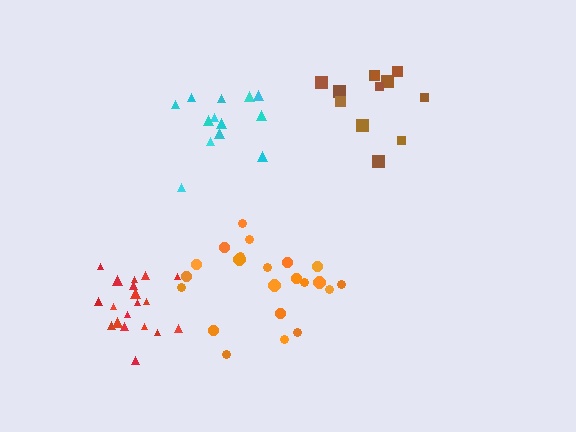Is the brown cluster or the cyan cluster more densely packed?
Brown.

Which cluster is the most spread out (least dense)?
Cyan.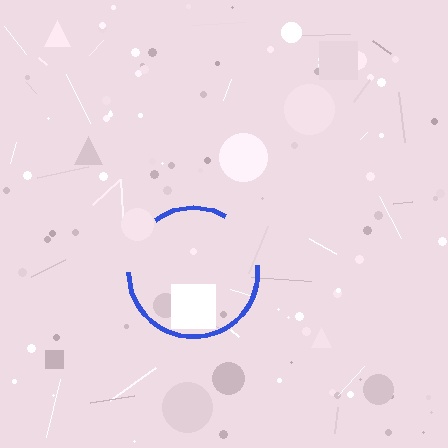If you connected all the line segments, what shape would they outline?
They would outline a circle.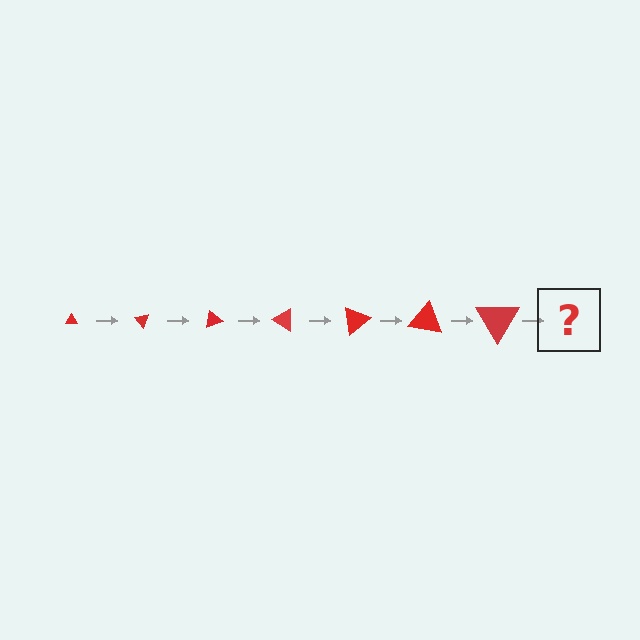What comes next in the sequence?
The next element should be a triangle, larger than the previous one and rotated 350 degrees from the start.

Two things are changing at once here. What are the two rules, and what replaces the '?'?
The two rules are that the triangle grows larger each step and it rotates 50 degrees each step. The '?' should be a triangle, larger than the previous one and rotated 350 degrees from the start.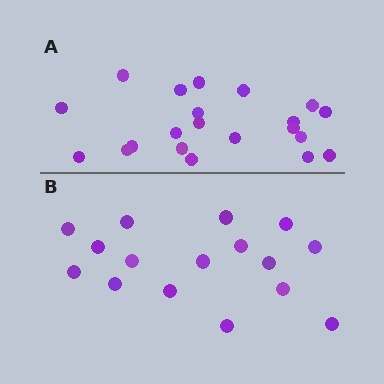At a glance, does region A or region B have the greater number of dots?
Region A (the top region) has more dots.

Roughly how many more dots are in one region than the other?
Region A has about 5 more dots than region B.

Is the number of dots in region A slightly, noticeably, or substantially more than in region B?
Region A has noticeably more, but not dramatically so. The ratio is roughly 1.3 to 1.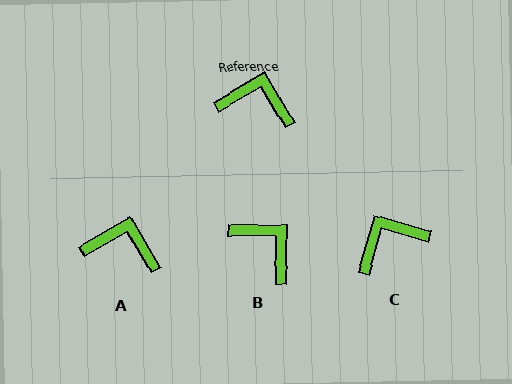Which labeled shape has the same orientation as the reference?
A.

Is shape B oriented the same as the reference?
No, it is off by about 32 degrees.